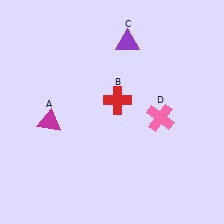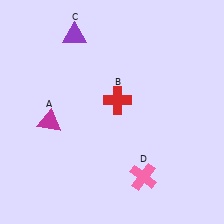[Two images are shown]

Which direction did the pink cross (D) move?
The pink cross (D) moved down.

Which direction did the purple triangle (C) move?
The purple triangle (C) moved left.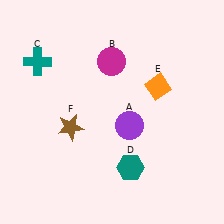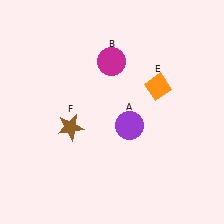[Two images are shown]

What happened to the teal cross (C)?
The teal cross (C) was removed in Image 2. It was in the top-left area of Image 1.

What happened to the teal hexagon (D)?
The teal hexagon (D) was removed in Image 2. It was in the bottom-right area of Image 1.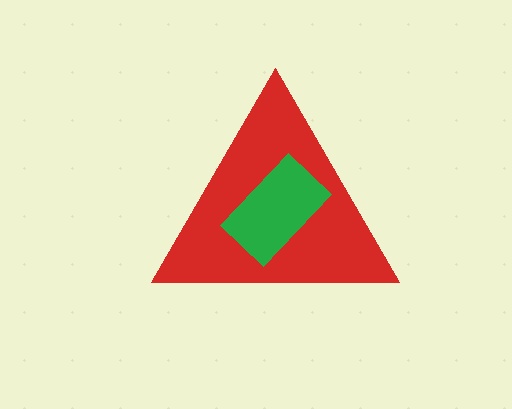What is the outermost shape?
The red triangle.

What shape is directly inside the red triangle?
The green rectangle.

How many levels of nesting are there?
2.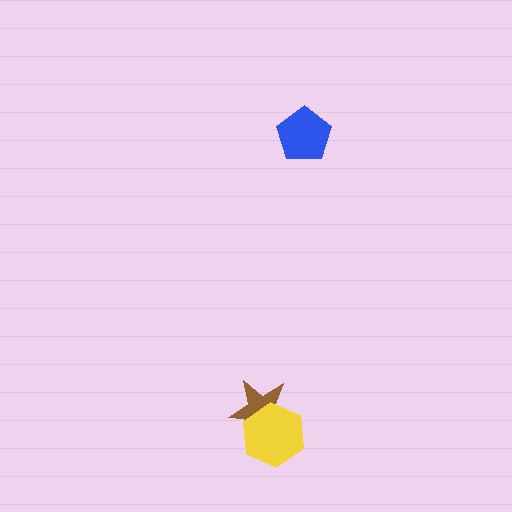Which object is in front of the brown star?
The yellow hexagon is in front of the brown star.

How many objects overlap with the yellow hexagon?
1 object overlaps with the yellow hexagon.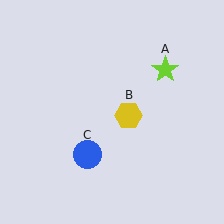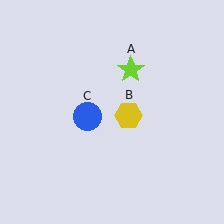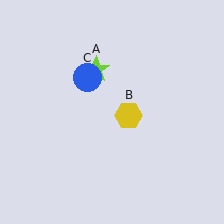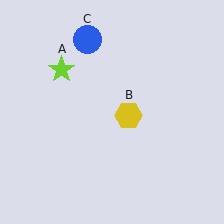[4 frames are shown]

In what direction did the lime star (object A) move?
The lime star (object A) moved left.